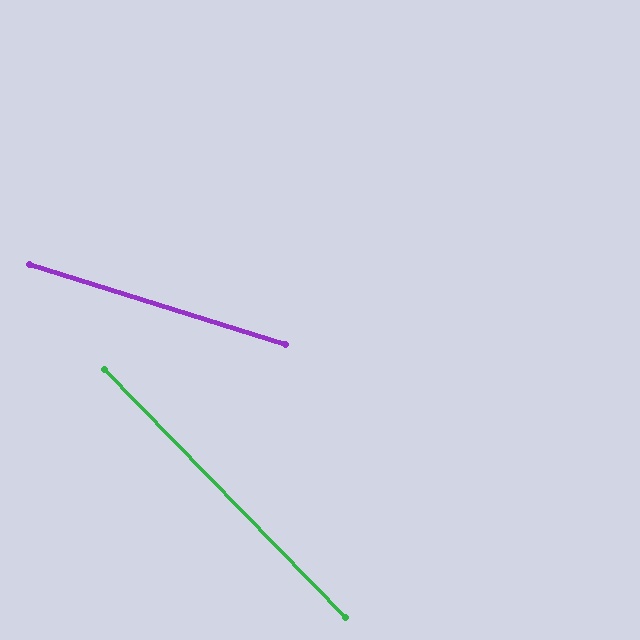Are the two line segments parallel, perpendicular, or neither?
Neither parallel nor perpendicular — they differ by about 28°.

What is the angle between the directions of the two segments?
Approximately 28 degrees.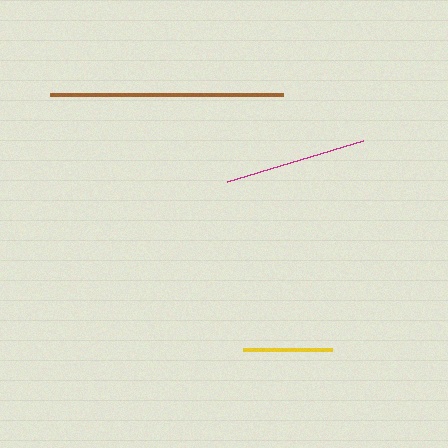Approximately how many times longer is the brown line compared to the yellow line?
The brown line is approximately 2.6 times the length of the yellow line.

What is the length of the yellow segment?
The yellow segment is approximately 89 pixels long.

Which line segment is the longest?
The brown line is the longest at approximately 234 pixels.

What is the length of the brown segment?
The brown segment is approximately 234 pixels long.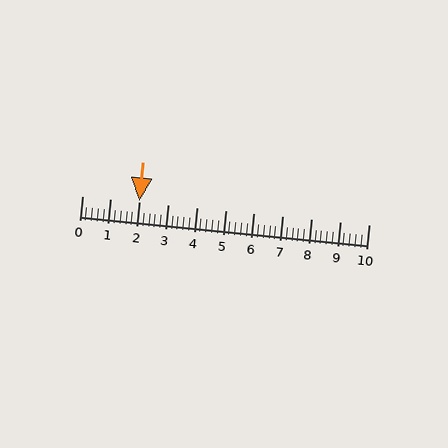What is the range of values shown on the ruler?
The ruler shows values from 0 to 10.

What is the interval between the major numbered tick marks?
The major tick marks are spaced 1 units apart.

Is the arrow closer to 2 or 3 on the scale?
The arrow is closer to 2.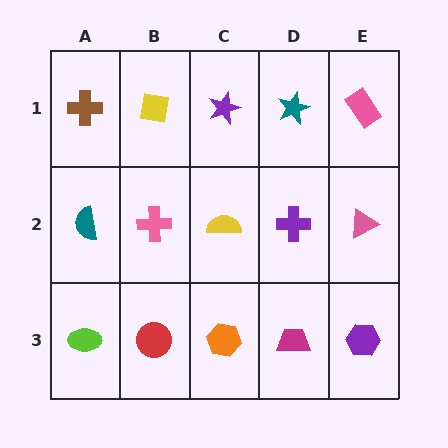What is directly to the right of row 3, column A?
A red circle.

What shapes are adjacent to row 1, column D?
A purple cross (row 2, column D), a purple star (row 1, column C), a pink rectangle (row 1, column E).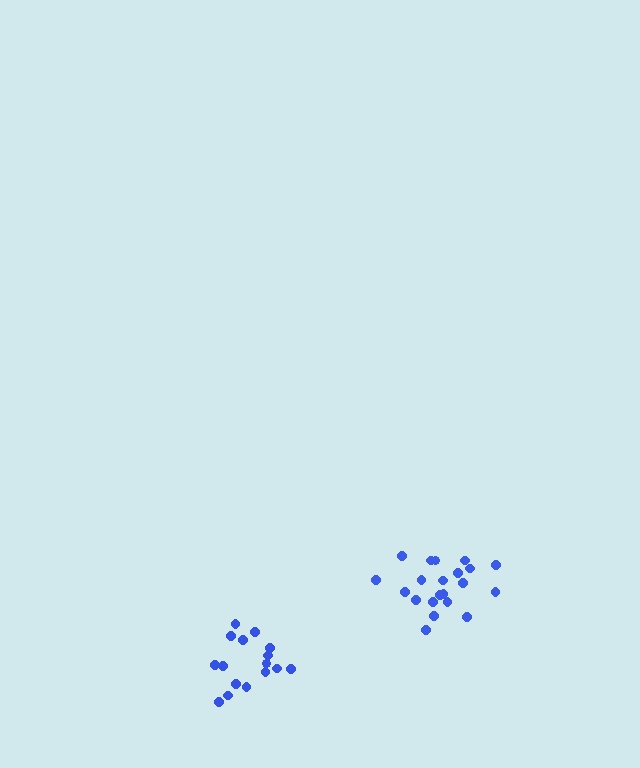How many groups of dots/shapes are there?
There are 2 groups.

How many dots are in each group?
Group 1: 21 dots, Group 2: 16 dots (37 total).